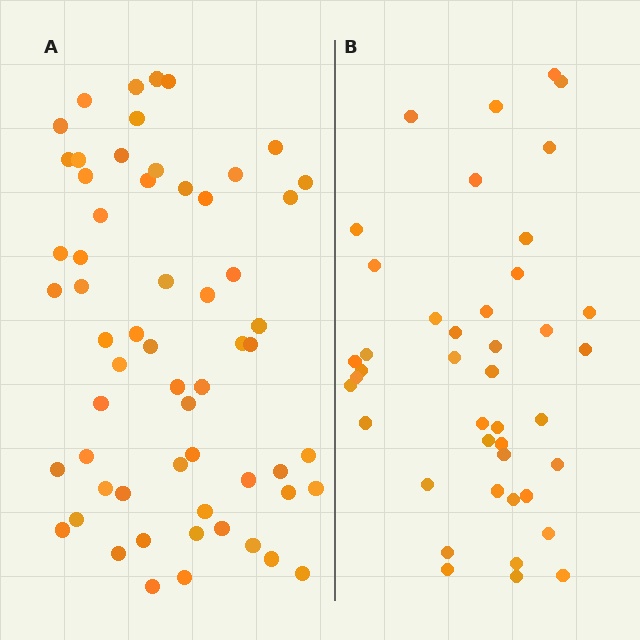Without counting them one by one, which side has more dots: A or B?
Region A (the left region) has more dots.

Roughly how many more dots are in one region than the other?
Region A has approximately 20 more dots than region B.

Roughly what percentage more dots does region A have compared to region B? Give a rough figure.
About 45% more.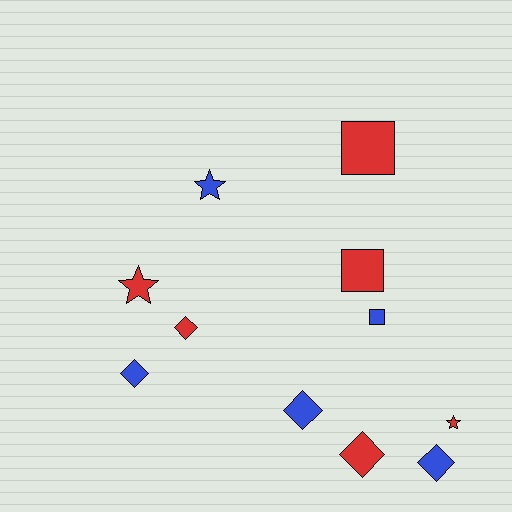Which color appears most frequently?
Red, with 6 objects.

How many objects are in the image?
There are 11 objects.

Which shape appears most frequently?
Diamond, with 5 objects.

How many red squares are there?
There are 2 red squares.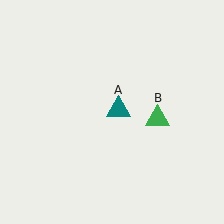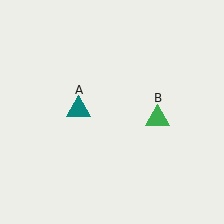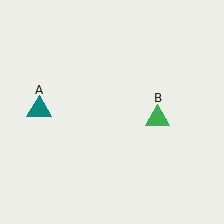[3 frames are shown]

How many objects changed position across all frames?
1 object changed position: teal triangle (object A).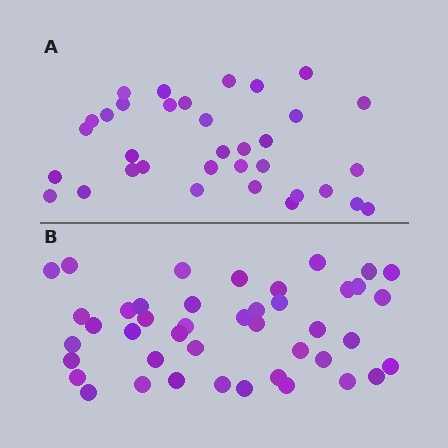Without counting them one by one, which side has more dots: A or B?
Region B (the bottom region) has more dots.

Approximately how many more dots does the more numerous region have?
Region B has roughly 8 or so more dots than region A.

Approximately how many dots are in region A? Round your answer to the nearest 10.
About 30 dots. (The exact count is 34, which rounds to 30.)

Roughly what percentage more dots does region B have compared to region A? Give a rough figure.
About 25% more.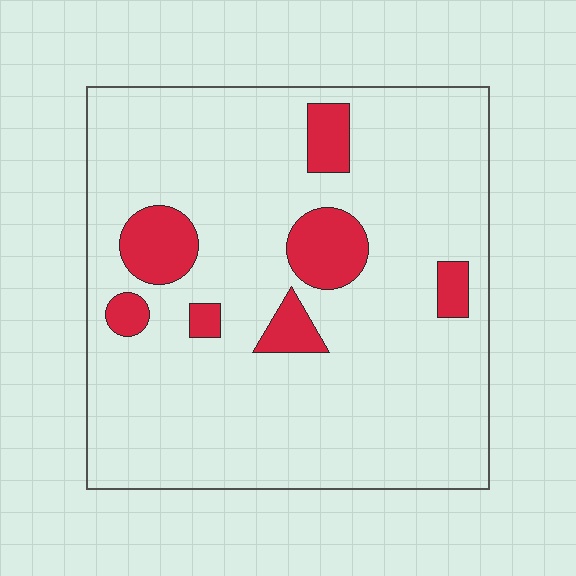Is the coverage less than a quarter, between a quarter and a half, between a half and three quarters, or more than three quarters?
Less than a quarter.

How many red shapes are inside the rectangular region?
7.